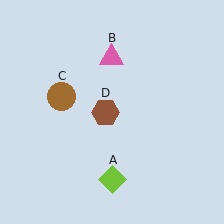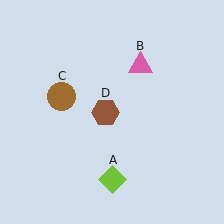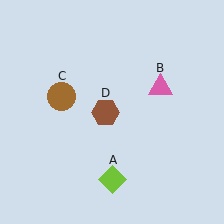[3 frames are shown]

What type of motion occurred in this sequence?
The pink triangle (object B) rotated clockwise around the center of the scene.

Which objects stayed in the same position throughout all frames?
Lime diamond (object A) and brown circle (object C) and brown hexagon (object D) remained stationary.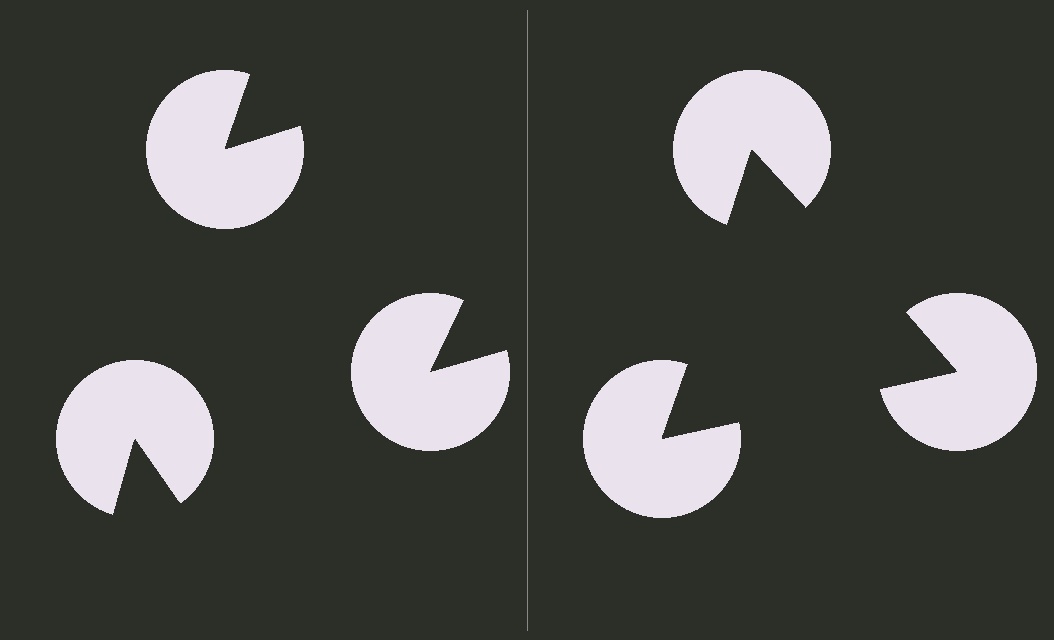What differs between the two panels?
The pac-man discs are positioned identically on both sides; only the wedge orientations differ. On the right they align to a triangle; on the left they are misaligned.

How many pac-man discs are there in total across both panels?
6 — 3 on each side.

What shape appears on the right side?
An illusory triangle.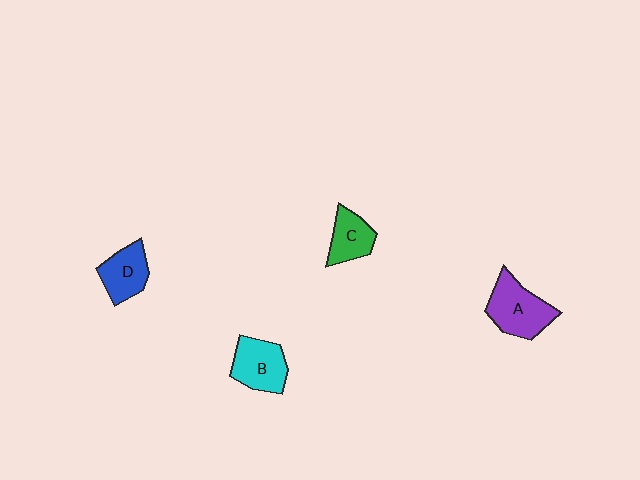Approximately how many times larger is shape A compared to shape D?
Approximately 1.4 times.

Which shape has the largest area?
Shape A (purple).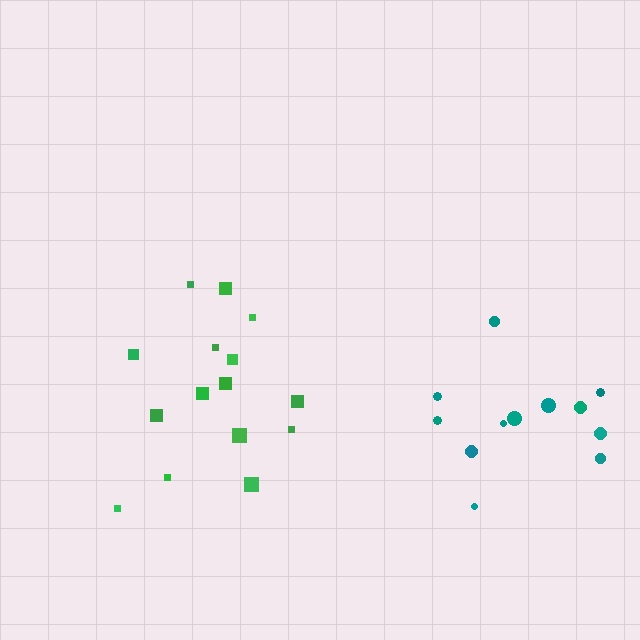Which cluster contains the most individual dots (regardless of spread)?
Green (15).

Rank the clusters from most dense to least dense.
green, teal.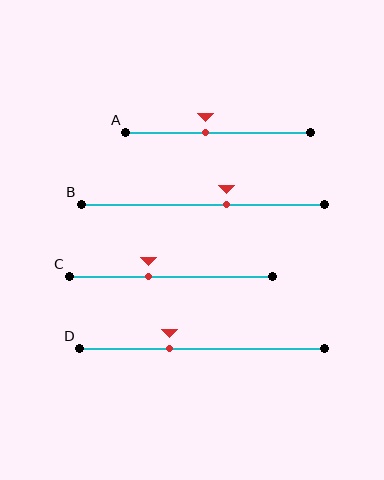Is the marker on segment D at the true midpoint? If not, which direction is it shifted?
No, the marker on segment D is shifted to the left by about 13% of the segment length.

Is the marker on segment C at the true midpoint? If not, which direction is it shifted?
No, the marker on segment C is shifted to the left by about 11% of the segment length.